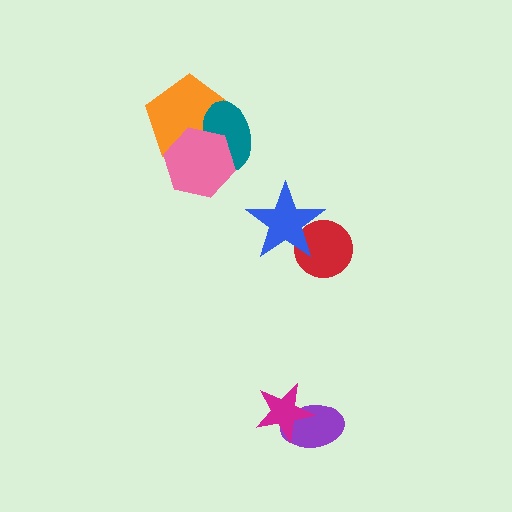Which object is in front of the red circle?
The blue star is in front of the red circle.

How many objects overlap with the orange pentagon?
2 objects overlap with the orange pentagon.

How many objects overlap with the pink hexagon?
2 objects overlap with the pink hexagon.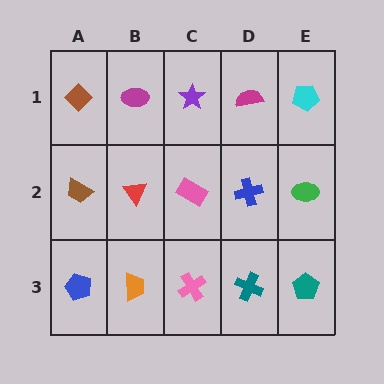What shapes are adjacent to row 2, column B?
A magenta ellipse (row 1, column B), an orange trapezoid (row 3, column B), a brown trapezoid (row 2, column A), a pink rectangle (row 2, column C).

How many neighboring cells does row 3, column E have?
2.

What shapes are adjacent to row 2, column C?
A purple star (row 1, column C), a pink cross (row 3, column C), a red triangle (row 2, column B), a blue cross (row 2, column D).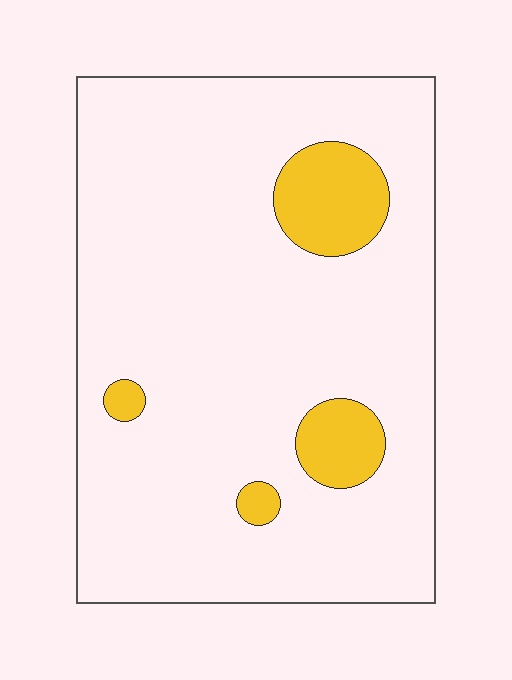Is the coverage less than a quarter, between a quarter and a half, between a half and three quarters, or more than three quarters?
Less than a quarter.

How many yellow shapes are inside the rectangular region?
4.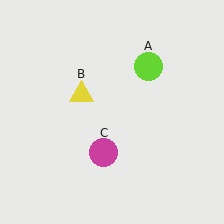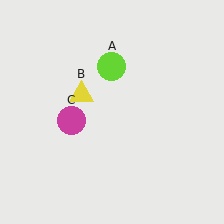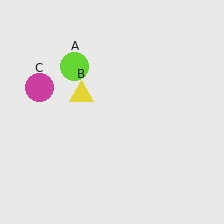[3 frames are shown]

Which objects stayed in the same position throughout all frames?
Yellow triangle (object B) remained stationary.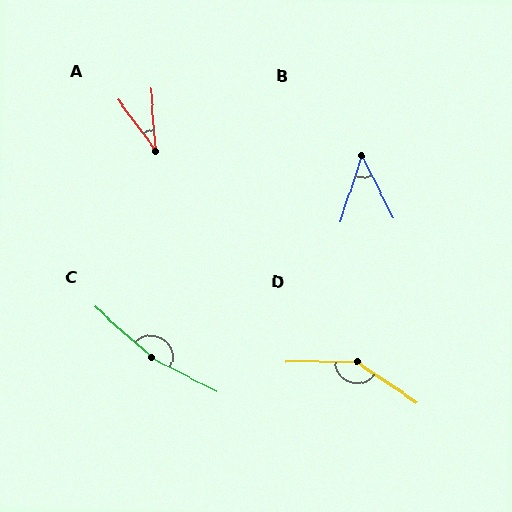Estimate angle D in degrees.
Approximately 145 degrees.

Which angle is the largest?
C, at approximately 165 degrees.